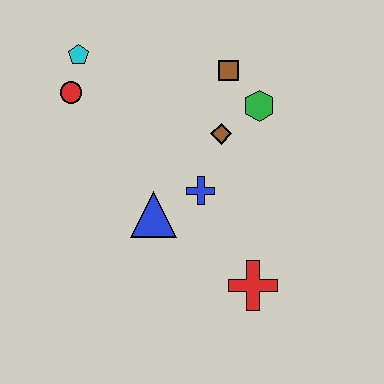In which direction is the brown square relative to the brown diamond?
The brown square is above the brown diamond.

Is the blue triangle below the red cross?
No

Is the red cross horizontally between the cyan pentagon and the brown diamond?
No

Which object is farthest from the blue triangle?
The cyan pentagon is farthest from the blue triangle.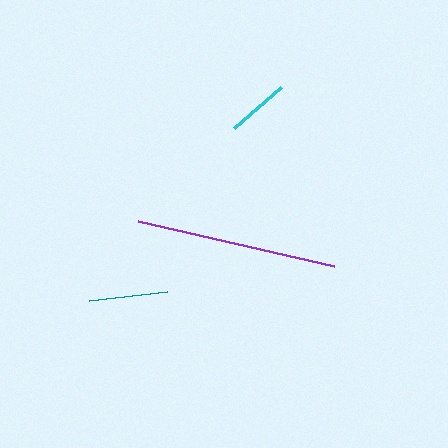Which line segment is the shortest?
The cyan line is the shortest at approximately 63 pixels.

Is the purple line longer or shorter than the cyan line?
The purple line is longer than the cyan line.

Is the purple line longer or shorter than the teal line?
The purple line is longer than the teal line.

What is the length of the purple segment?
The purple segment is approximately 201 pixels long.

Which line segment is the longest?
The purple line is the longest at approximately 201 pixels.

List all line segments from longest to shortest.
From longest to shortest: purple, teal, cyan.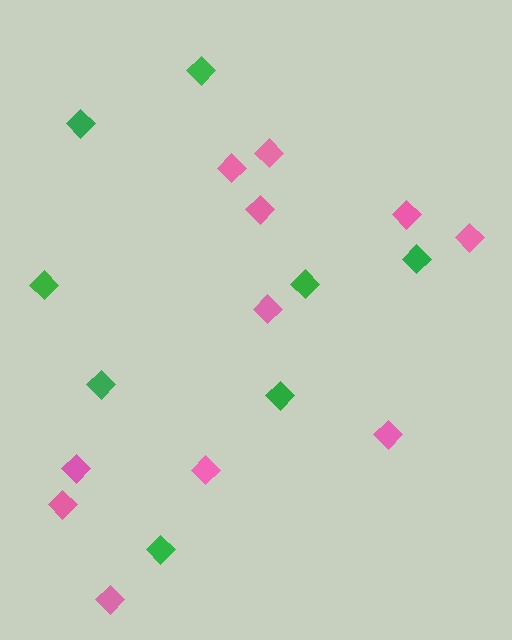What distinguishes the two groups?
There are 2 groups: one group of pink diamonds (11) and one group of green diamonds (8).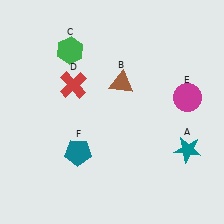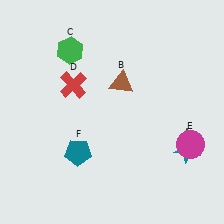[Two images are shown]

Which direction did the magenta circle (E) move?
The magenta circle (E) moved down.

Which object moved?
The magenta circle (E) moved down.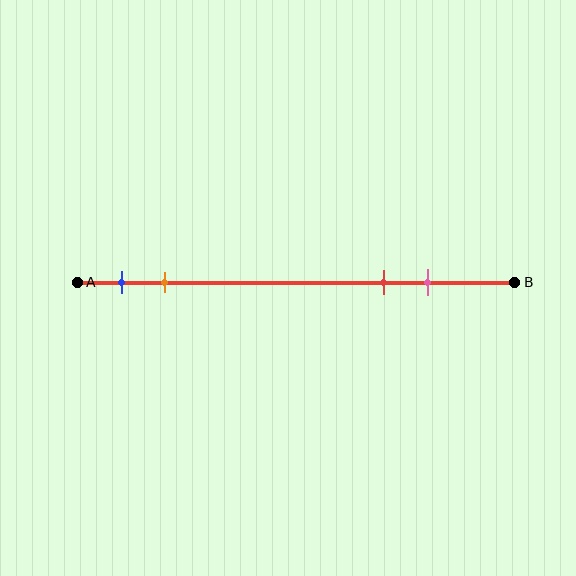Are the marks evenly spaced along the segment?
No, the marks are not evenly spaced.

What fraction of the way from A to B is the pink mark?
The pink mark is approximately 80% (0.8) of the way from A to B.